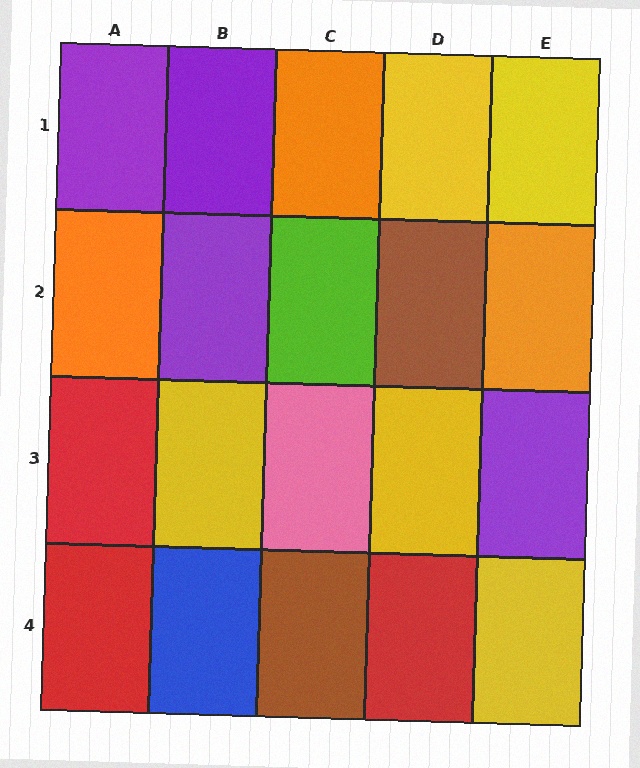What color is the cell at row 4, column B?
Blue.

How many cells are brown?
2 cells are brown.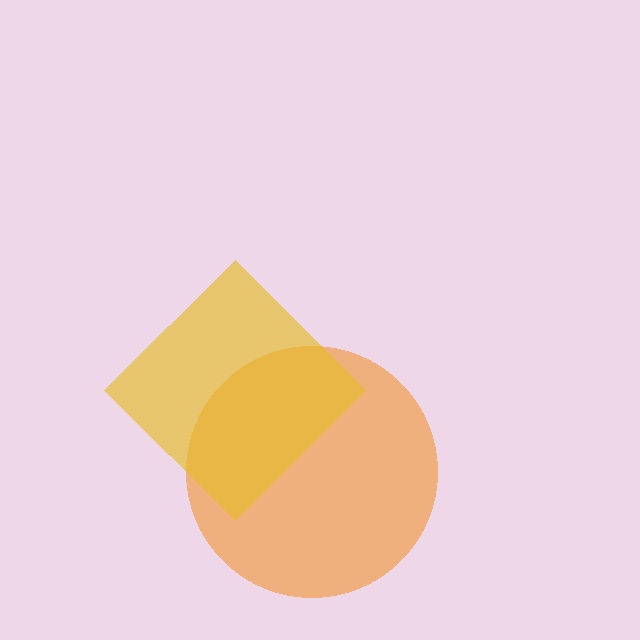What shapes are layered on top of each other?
The layered shapes are: an orange circle, a yellow diamond.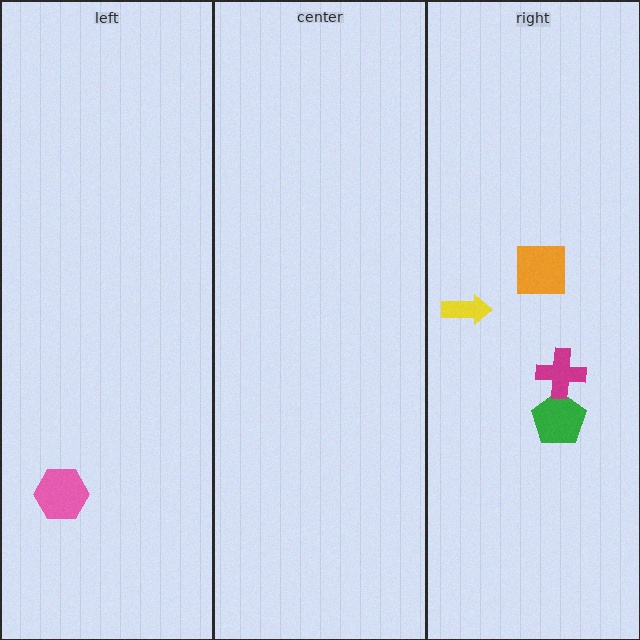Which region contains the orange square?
The right region.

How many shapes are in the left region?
1.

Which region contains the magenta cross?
The right region.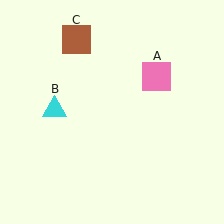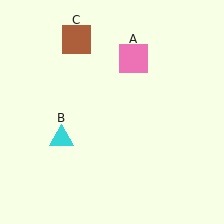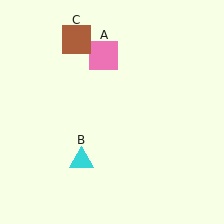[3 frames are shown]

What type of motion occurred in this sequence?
The pink square (object A), cyan triangle (object B) rotated counterclockwise around the center of the scene.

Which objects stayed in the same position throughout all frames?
Brown square (object C) remained stationary.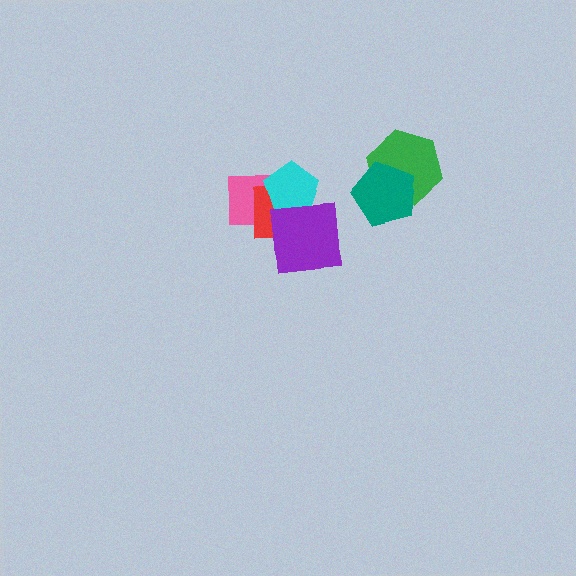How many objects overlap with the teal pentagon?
1 object overlaps with the teal pentagon.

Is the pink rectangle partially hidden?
Yes, it is partially covered by another shape.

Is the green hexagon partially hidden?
Yes, it is partially covered by another shape.